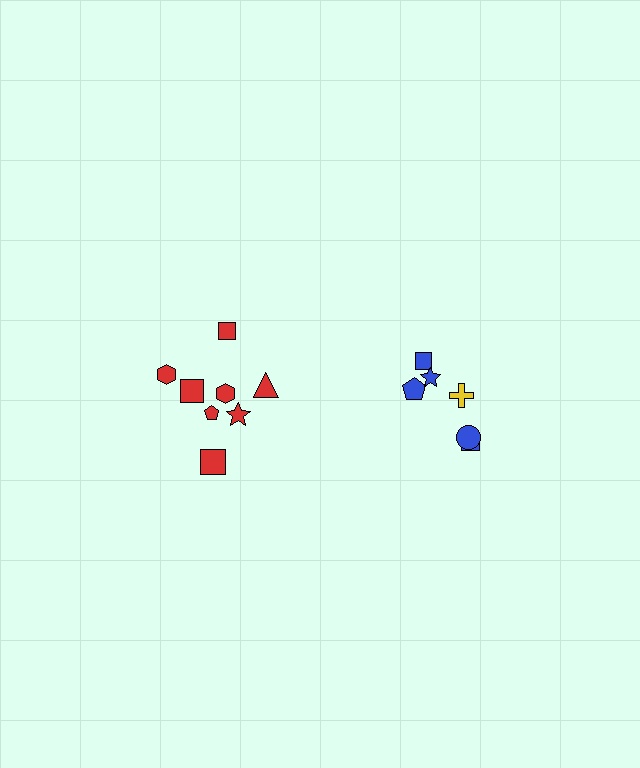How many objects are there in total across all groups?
There are 14 objects.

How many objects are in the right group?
There are 6 objects.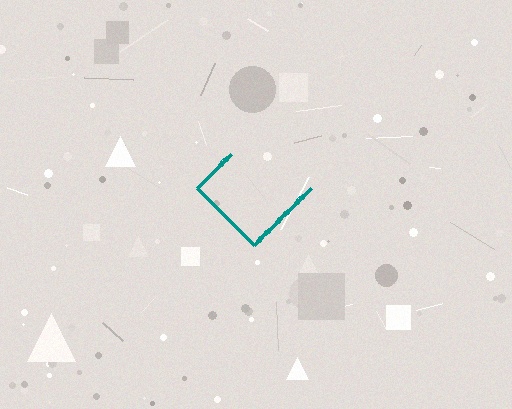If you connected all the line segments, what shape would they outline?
They would outline a diamond.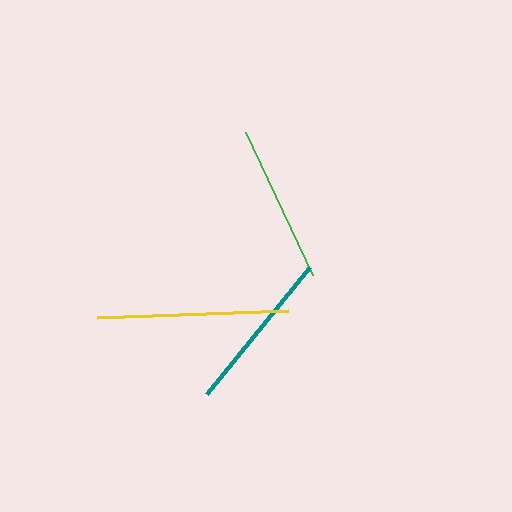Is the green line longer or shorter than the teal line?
The teal line is longer than the green line.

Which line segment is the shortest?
The green line is the shortest at approximately 158 pixels.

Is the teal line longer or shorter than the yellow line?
The yellow line is longer than the teal line.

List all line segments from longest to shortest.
From longest to shortest: yellow, teal, green.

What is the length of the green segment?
The green segment is approximately 158 pixels long.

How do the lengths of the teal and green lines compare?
The teal and green lines are approximately the same length.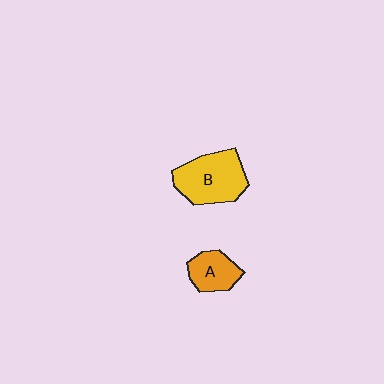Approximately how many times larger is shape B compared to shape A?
Approximately 1.8 times.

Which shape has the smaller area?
Shape A (orange).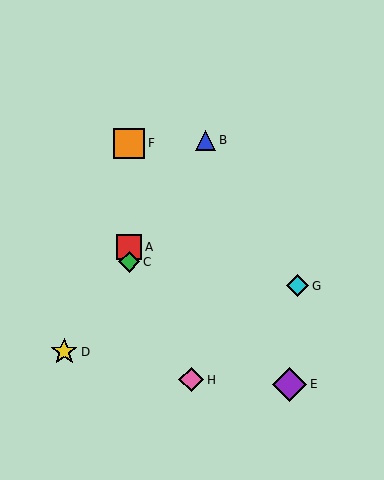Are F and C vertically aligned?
Yes, both are at x≈129.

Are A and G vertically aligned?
No, A is at x≈129 and G is at x≈298.